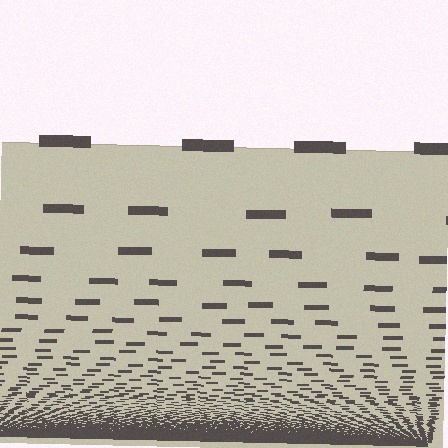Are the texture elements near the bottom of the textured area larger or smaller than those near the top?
Smaller. The gradient is inverted — elements near the bottom are smaller and denser.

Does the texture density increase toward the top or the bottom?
Density increases toward the bottom.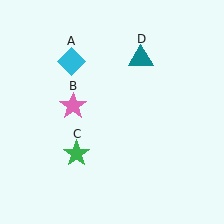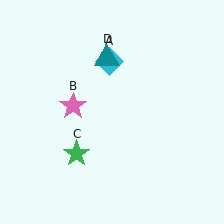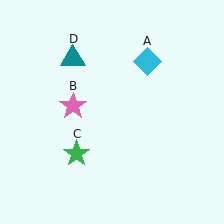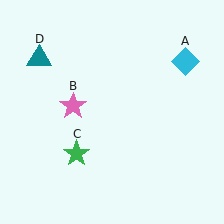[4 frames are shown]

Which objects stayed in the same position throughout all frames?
Pink star (object B) and green star (object C) remained stationary.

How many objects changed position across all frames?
2 objects changed position: cyan diamond (object A), teal triangle (object D).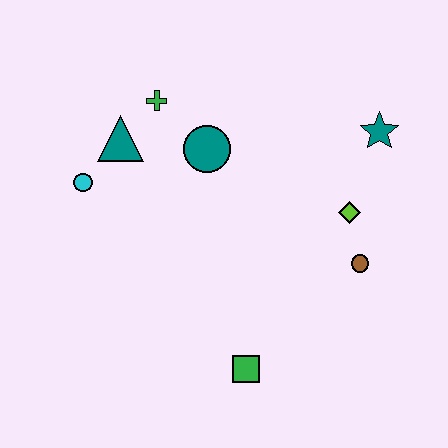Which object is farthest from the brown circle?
The cyan circle is farthest from the brown circle.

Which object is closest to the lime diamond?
The brown circle is closest to the lime diamond.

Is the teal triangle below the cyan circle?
No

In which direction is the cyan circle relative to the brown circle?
The cyan circle is to the left of the brown circle.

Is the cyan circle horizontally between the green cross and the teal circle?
No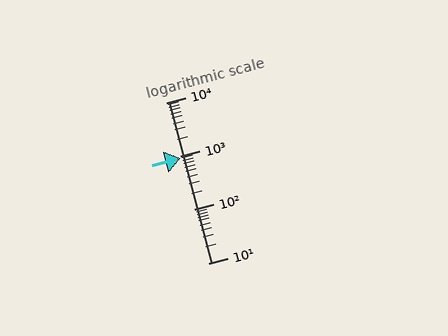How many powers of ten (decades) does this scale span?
The scale spans 3 decades, from 10 to 10000.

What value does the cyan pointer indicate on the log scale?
The pointer indicates approximately 930.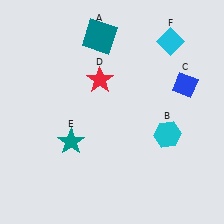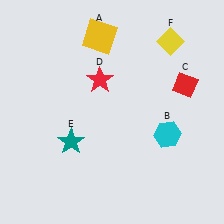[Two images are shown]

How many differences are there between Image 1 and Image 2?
There are 3 differences between the two images.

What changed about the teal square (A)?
In Image 1, A is teal. In Image 2, it changed to yellow.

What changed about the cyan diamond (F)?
In Image 1, F is cyan. In Image 2, it changed to yellow.